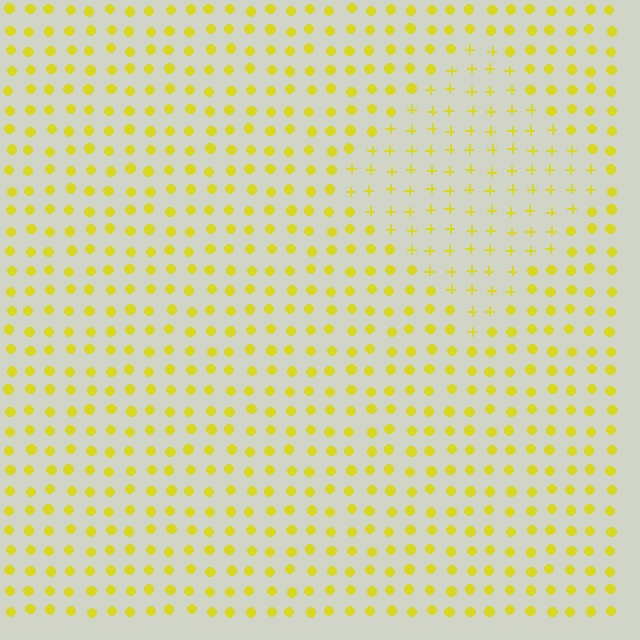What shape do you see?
I see a diamond.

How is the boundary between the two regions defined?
The boundary is defined by a change in element shape: plus signs inside vs. circles outside. All elements share the same color and spacing.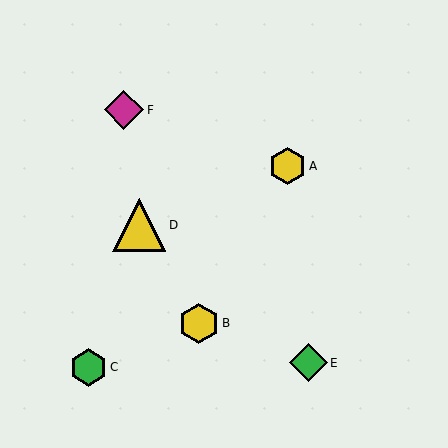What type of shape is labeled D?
Shape D is a yellow triangle.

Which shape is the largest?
The yellow triangle (labeled D) is the largest.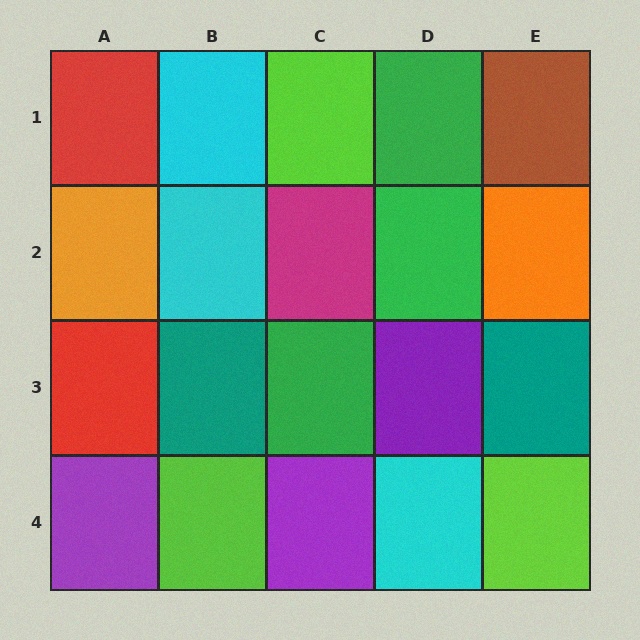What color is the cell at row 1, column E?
Brown.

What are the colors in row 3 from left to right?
Red, teal, green, purple, teal.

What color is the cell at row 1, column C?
Lime.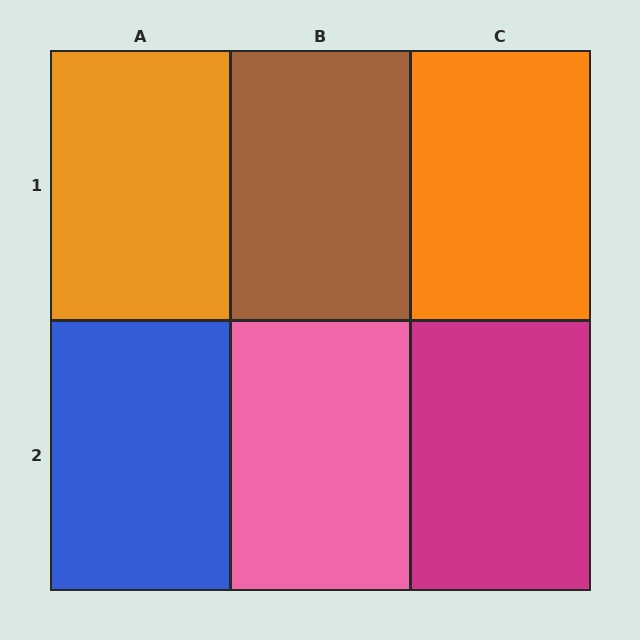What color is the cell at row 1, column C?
Orange.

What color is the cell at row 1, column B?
Brown.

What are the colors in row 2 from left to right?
Blue, pink, magenta.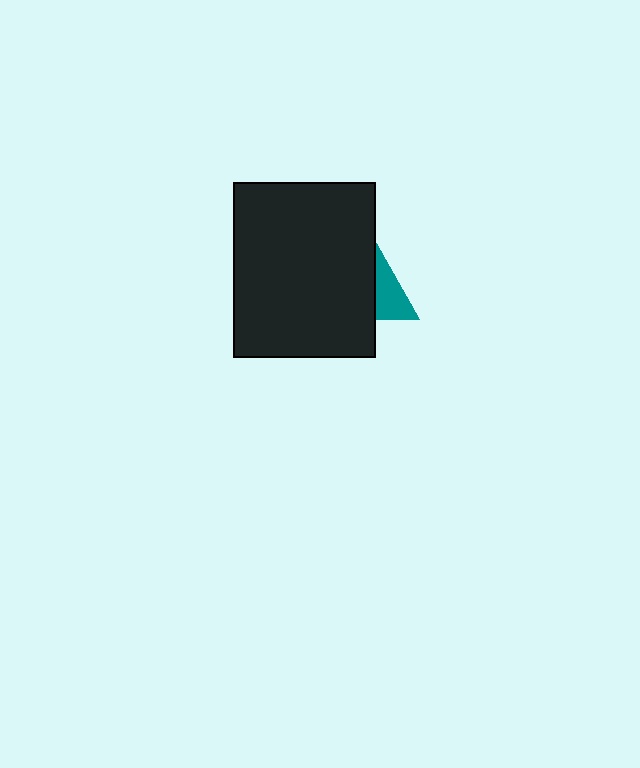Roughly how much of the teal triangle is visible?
About half of it is visible (roughly 52%).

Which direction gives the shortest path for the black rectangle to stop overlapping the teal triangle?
Moving left gives the shortest separation.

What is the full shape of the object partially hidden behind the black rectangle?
The partially hidden object is a teal triangle.